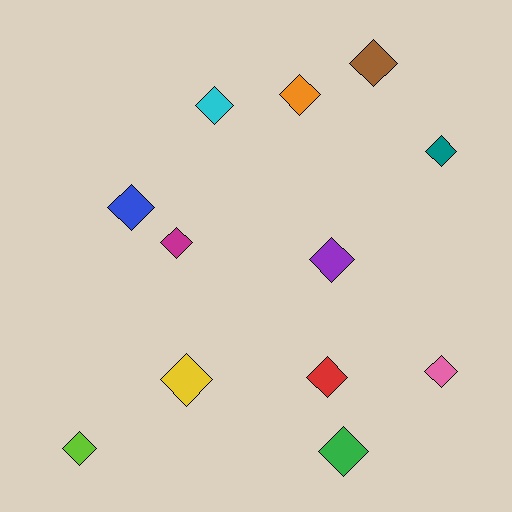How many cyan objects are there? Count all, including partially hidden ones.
There is 1 cyan object.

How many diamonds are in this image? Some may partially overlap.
There are 12 diamonds.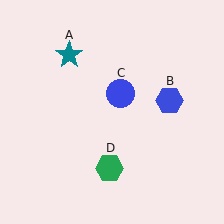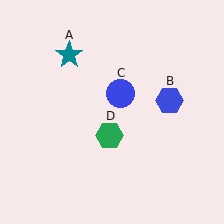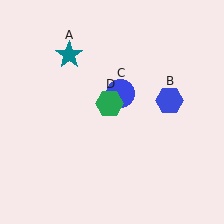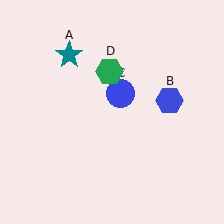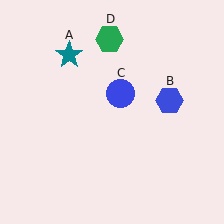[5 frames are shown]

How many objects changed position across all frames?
1 object changed position: green hexagon (object D).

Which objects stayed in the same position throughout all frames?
Teal star (object A) and blue hexagon (object B) and blue circle (object C) remained stationary.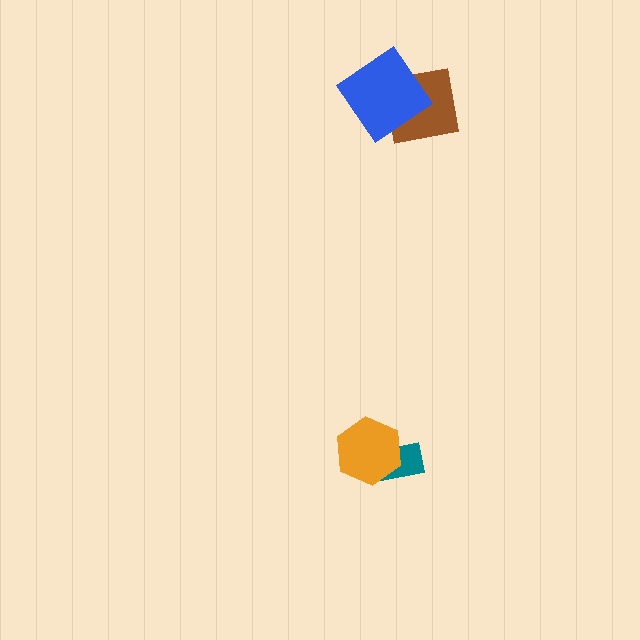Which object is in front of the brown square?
The blue diamond is in front of the brown square.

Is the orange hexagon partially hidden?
No, no other shape covers it.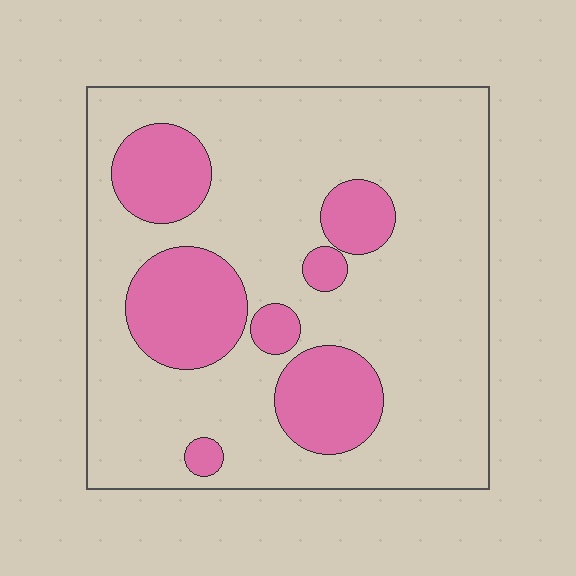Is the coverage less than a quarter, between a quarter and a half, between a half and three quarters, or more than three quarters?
Less than a quarter.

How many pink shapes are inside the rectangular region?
7.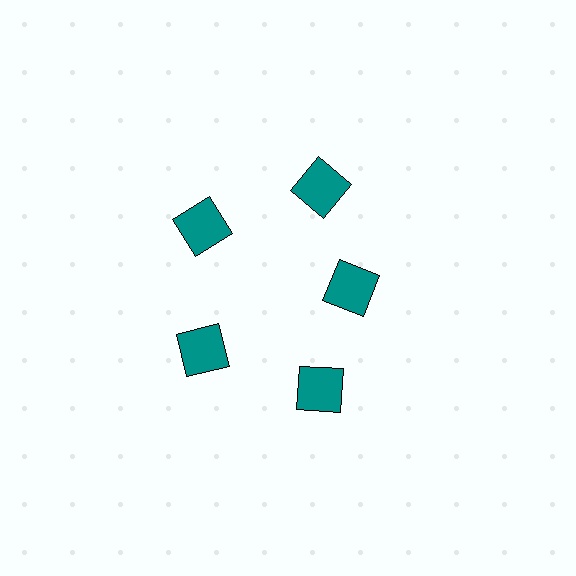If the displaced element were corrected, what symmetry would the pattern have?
It would have 5-fold rotational symmetry — the pattern would map onto itself every 72 degrees.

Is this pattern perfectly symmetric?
No. The 5 teal squares are arranged in a ring, but one element near the 3 o'clock position is pulled inward toward the center, breaking the 5-fold rotational symmetry.